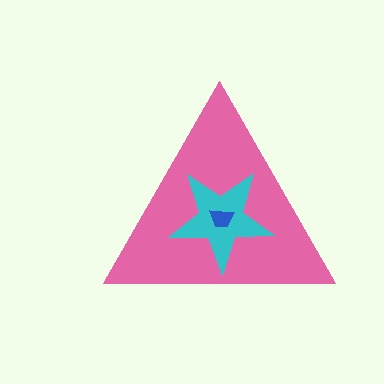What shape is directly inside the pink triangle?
The cyan star.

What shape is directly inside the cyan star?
The blue trapezoid.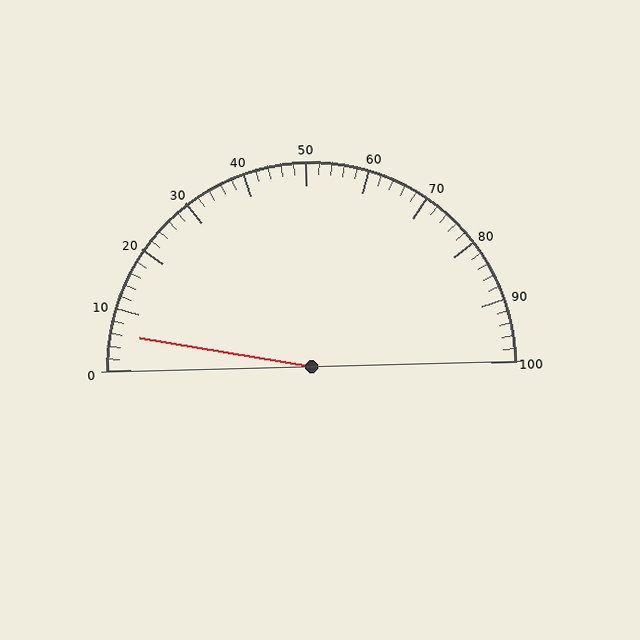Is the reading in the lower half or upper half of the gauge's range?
The reading is in the lower half of the range (0 to 100).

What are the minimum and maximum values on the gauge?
The gauge ranges from 0 to 100.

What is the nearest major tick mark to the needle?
The nearest major tick mark is 10.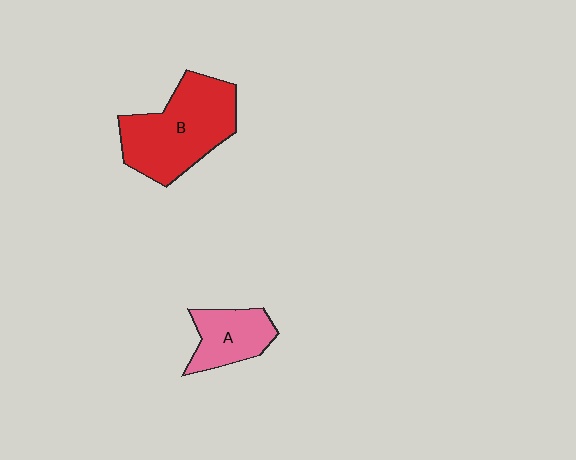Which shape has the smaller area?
Shape A (pink).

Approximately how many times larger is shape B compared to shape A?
Approximately 2.0 times.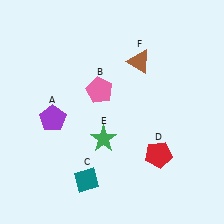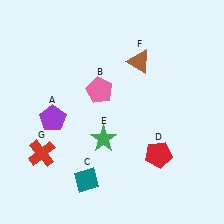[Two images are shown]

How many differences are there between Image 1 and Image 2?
There is 1 difference between the two images.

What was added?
A red cross (G) was added in Image 2.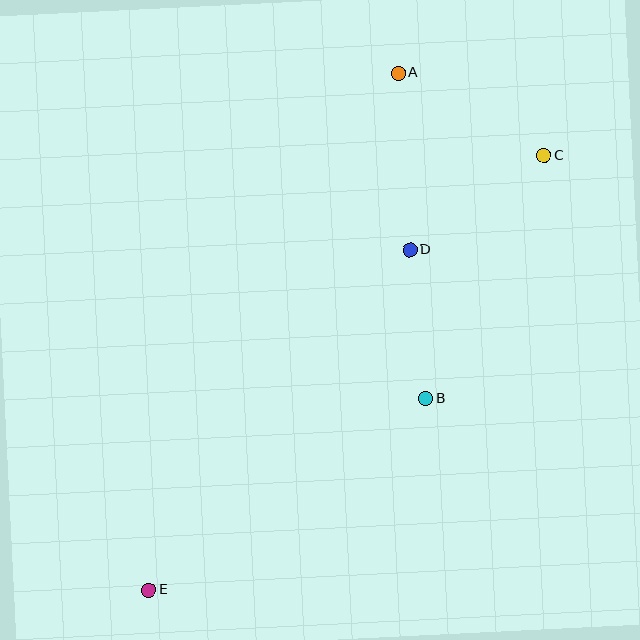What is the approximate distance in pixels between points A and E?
The distance between A and E is approximately 574 pixels.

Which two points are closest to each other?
Points B and D are closest to each other.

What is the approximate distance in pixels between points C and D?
The distance between C and D is approximately 164 pixels.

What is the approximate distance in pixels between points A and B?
The distance between A and B is approximately 326 pixels.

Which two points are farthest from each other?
Points C and E are farthest from each other.